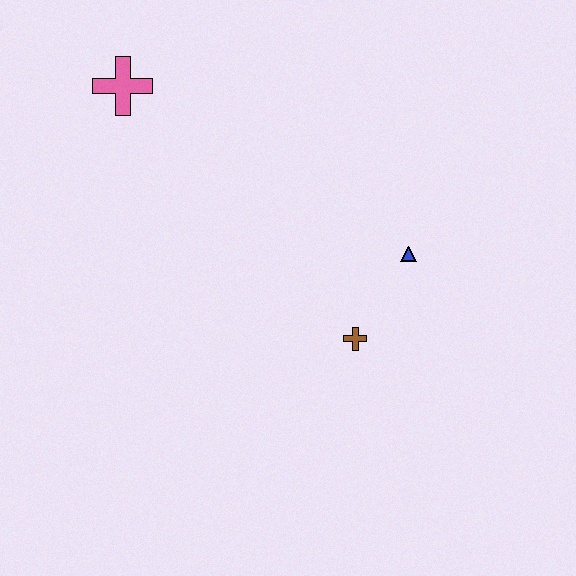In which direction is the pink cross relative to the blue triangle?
The pink cross is to the left of the blue triangle.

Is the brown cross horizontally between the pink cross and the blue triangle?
Yes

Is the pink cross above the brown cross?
Yes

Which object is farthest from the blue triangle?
The pink cross is farthest from the blue triangle.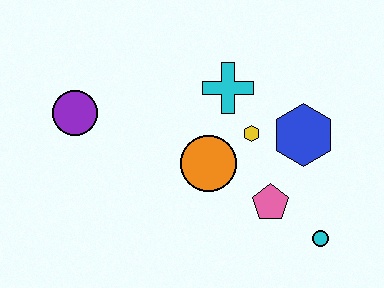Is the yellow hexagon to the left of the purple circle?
No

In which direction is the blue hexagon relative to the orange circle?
The blue hexagon is to the right of the orange circle.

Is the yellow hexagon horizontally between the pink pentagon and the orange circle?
Yes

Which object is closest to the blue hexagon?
The yellow hexagon is closest to the blue hexagon.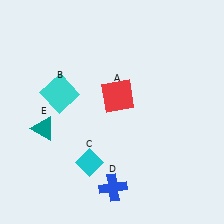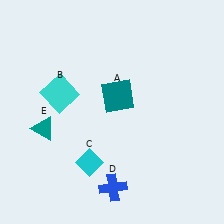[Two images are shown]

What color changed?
The square (A) changed from red in Image 1 to teal in Image 2.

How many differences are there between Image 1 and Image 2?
There is 1 difference between the two images.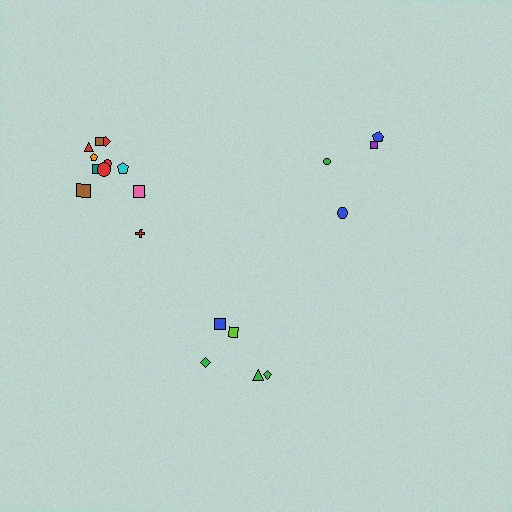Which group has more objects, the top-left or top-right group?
The top-left group.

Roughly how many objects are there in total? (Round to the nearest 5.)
Roughly 20 objects in total.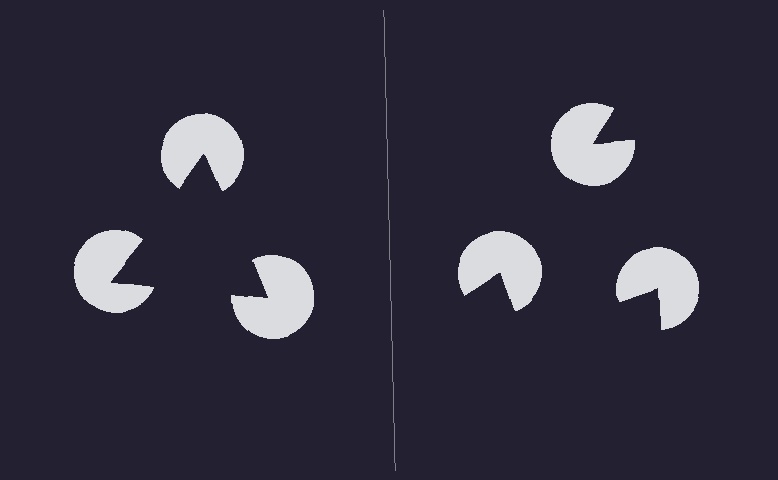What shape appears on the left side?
An illusory triangle.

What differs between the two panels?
The pac-man discs are positioned identically on both sides; only the wedge orientations differ. On the left they align to a triangle; on the right they are misaligned.